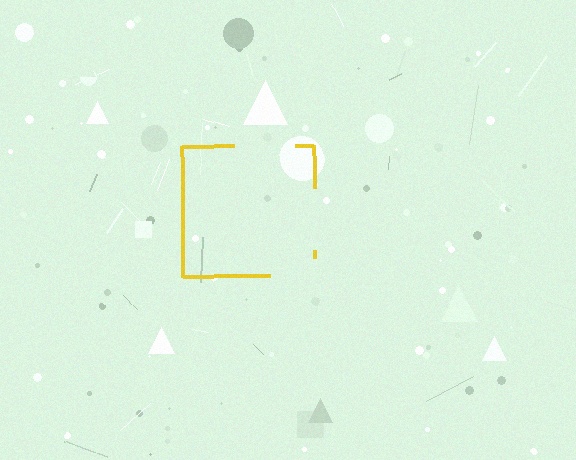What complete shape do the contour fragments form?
The contour fragments form a square.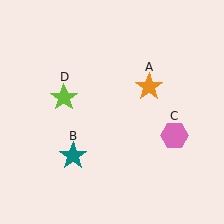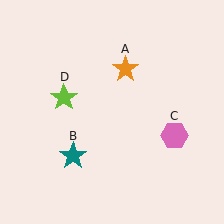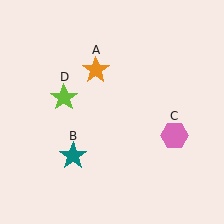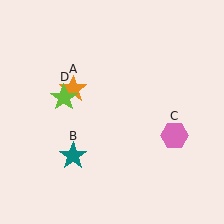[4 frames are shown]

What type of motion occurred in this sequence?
The orange star (object A) rotated counterclockwise around the center of the scene.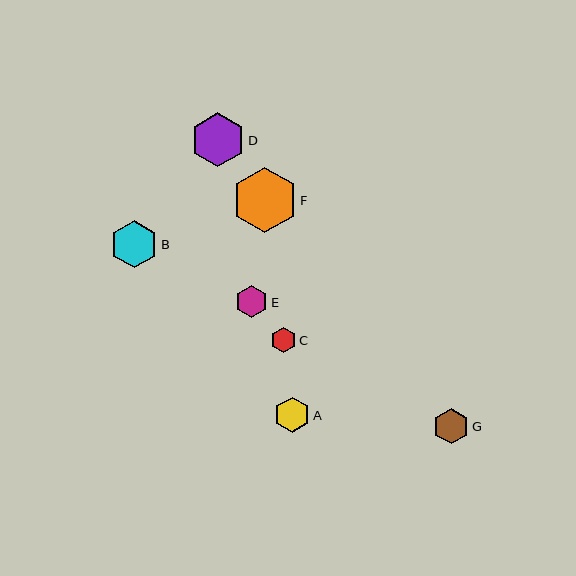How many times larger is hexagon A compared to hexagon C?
Hexagon A is approximately 1.4 times the size of hexagon C.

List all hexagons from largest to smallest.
From largest to smallest: F, D, B, G, A, E, C.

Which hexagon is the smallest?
Hexagon C is the smallest with a size of approximately 25 pixels.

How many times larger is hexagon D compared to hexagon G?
Hexagon D is approximately 1.5 times the size of hexagon G.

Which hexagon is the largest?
Hexagon F is the largest with a size of approximately 65 pixels.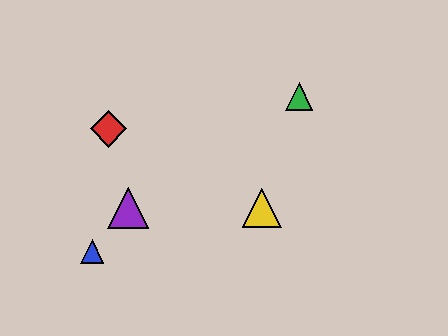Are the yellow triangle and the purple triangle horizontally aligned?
Yes, both are at y≈208.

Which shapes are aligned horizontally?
The yellow triangle, the purple triangle are aligned horizontally.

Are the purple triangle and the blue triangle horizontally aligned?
No, the purple triangle is at y≈208 and the blue triangle is at y≈252.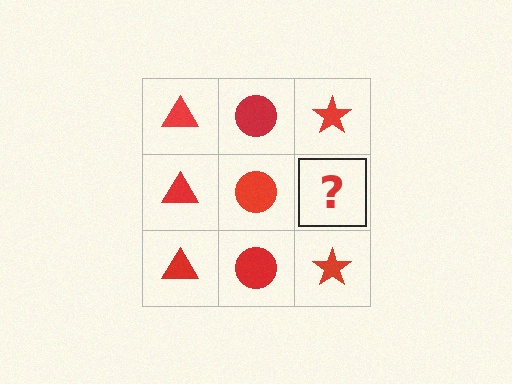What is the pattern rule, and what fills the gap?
The rule is that each column has a consistent shape. The gap should be filled with a red star.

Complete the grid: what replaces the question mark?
The question mark should be replaced with a red star.